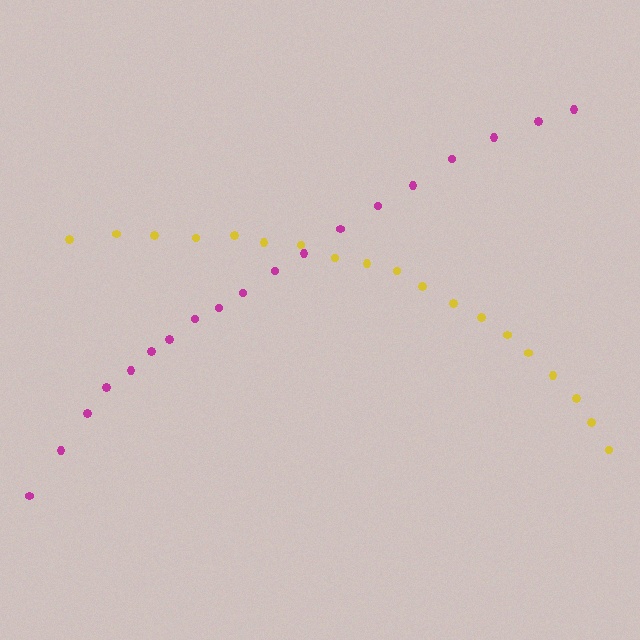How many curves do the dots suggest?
There are 2 distinct paths.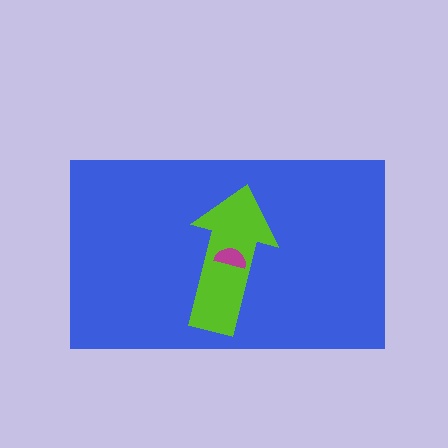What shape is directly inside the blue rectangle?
The lime arrow.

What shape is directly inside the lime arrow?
The magenta semicircle.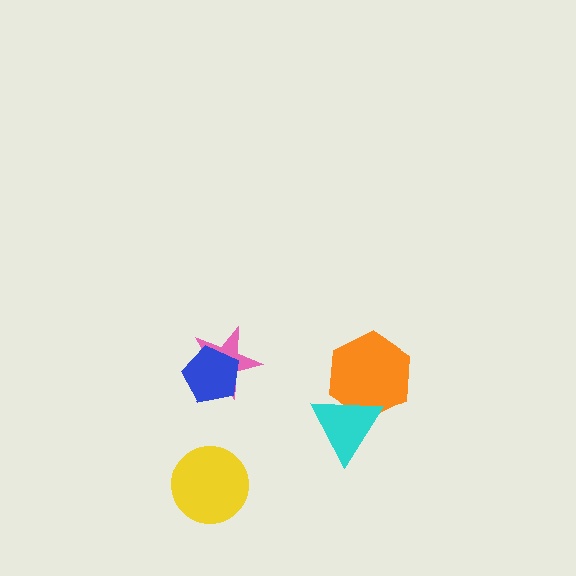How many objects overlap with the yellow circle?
0 objects overlap with the yellow circle.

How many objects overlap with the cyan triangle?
1 object overlaps with the cyan triangle.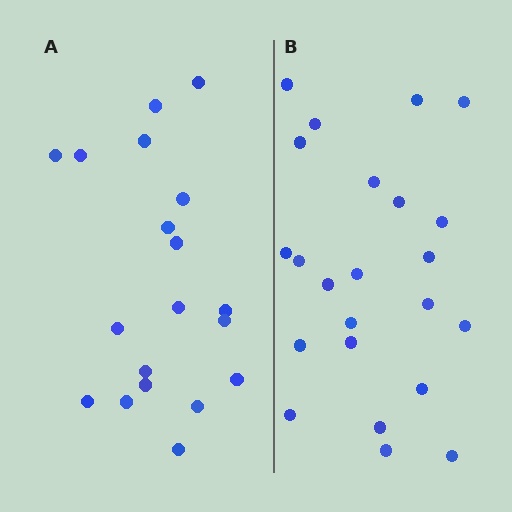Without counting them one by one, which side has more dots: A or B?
Region B (the right region) has more dots.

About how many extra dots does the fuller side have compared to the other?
Region B has about 4 more dots than region A.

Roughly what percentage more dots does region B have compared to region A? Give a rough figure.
About 20% more.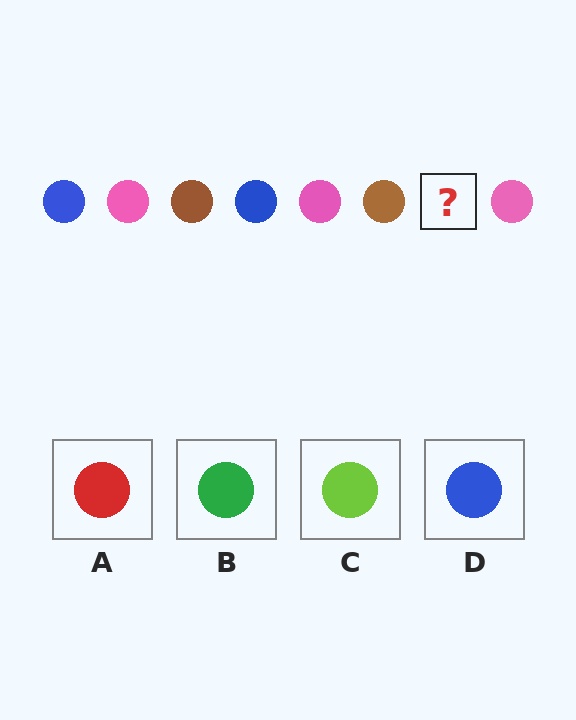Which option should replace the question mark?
Option D.